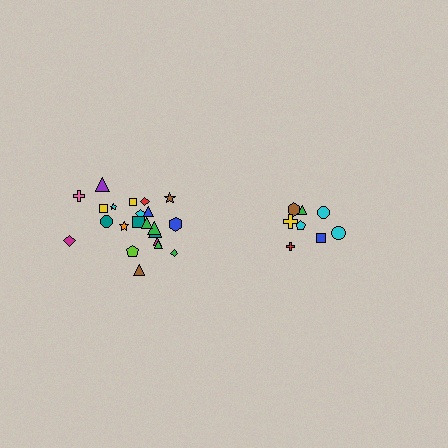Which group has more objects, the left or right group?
The left group.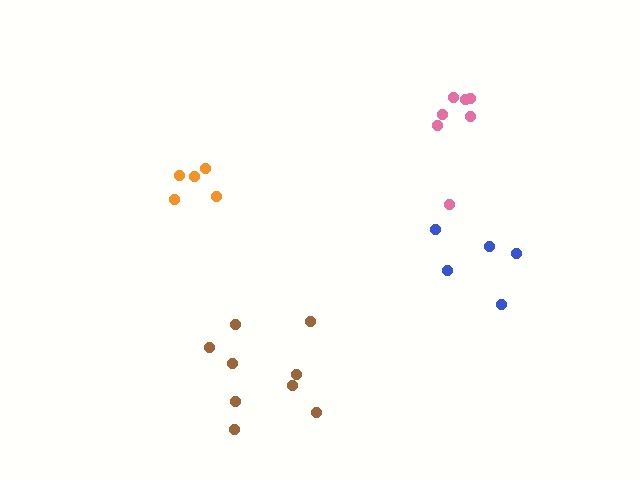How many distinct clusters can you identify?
There are 4 distinct clusters.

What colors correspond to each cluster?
The clusters are colored: pink, orange, blue, brown.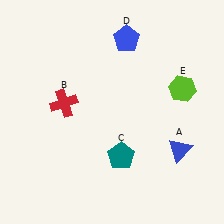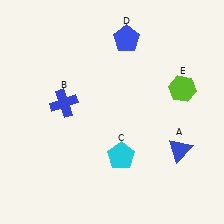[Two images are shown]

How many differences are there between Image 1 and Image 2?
There are 2 differences between the two images.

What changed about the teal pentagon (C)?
In Image 1, C is teal. In Image 2, it changed to cyan.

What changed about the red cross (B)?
In Image 1, B is red. In Image 2, it changed to blue.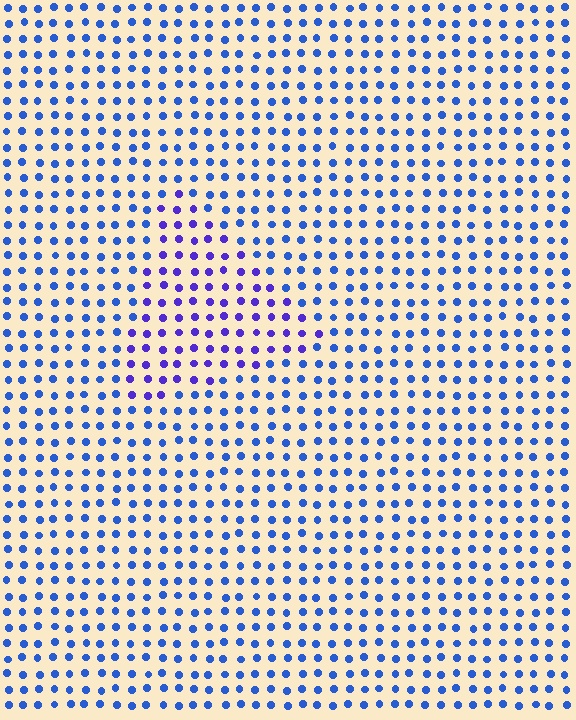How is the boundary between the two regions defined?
The boundary is defined purely by a slight shift in hue (about 32 degrees). Spacing, size, and orientation are identical on both sides.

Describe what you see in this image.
The image is filled with small blue elements in a uniform arrangement. A triangle-shaped region is visible where the elements are tinted to a slightly different hue, forming a subtle color boundary.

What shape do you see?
I see a triangle.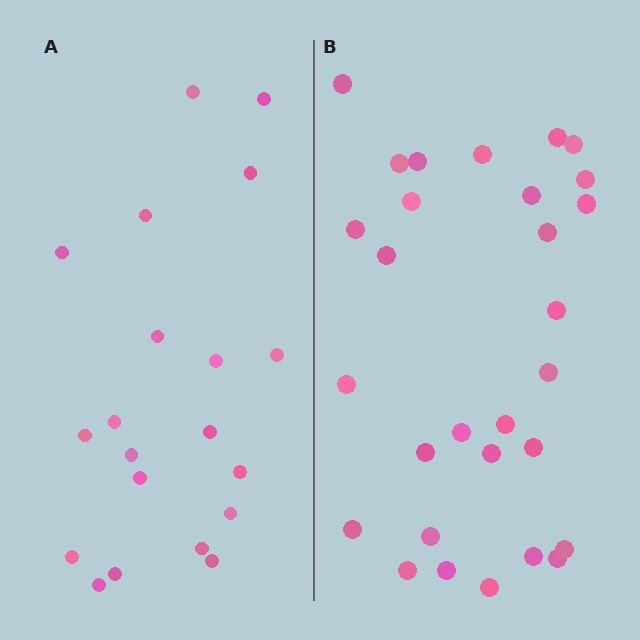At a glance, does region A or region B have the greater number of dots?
Region B (the right region) has more dots.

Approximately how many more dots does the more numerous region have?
Region B has roughly 8 or so more dots than region A.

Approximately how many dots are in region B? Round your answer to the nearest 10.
About 30 dots. (The exact count is 29, which rounds to 30.)